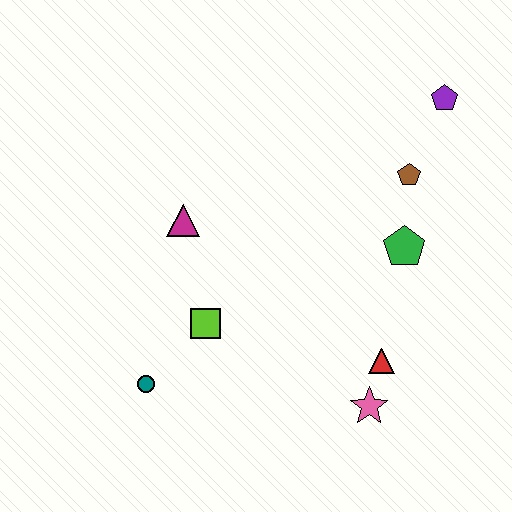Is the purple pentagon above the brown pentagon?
Yes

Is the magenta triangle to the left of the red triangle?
Yes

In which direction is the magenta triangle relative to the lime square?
The magenta triangle is above the lime square.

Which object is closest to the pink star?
The red triangle is closest to the pink star.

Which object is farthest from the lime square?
The purple pentagon is farthest from the lime square.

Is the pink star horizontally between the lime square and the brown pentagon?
Yes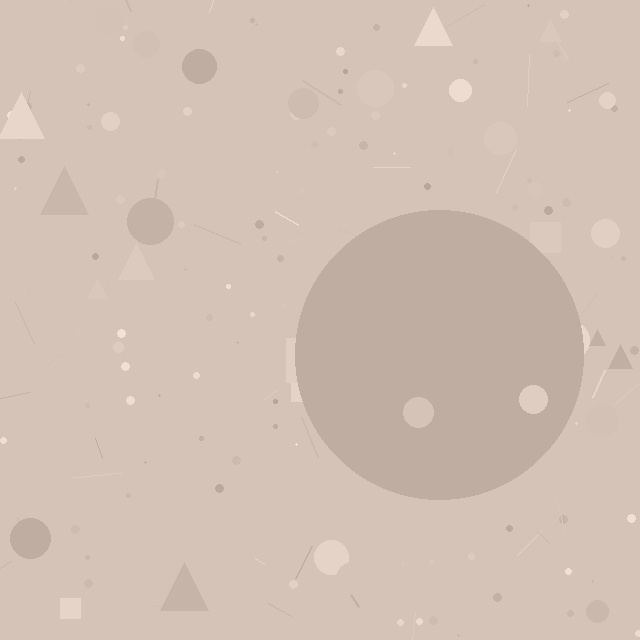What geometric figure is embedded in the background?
A circle is embedded in the background.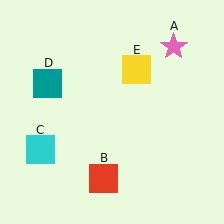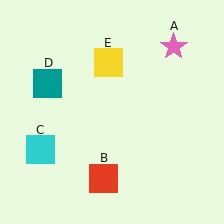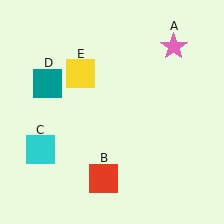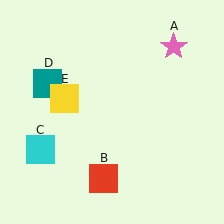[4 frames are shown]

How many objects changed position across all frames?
1 object changed position: yellow square (object E).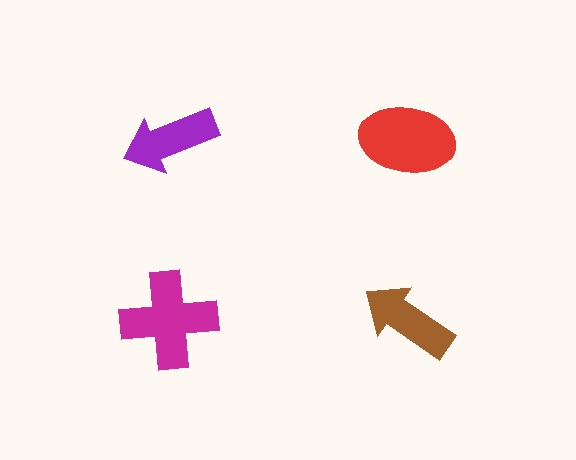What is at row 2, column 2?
A brown arrow.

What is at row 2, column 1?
A magenta cross.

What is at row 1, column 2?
A red ellipse.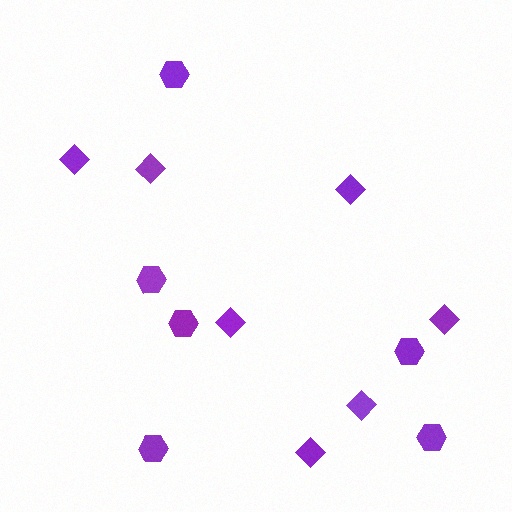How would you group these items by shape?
There are 2 groups: one group of hexagons (6) and one group of diamonds (7).